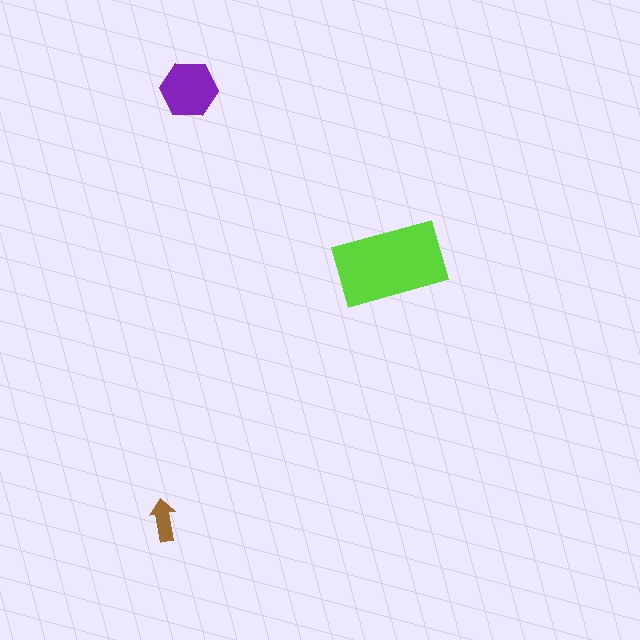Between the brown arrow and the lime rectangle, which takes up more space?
The lime rectangle.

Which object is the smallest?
The brown arrow.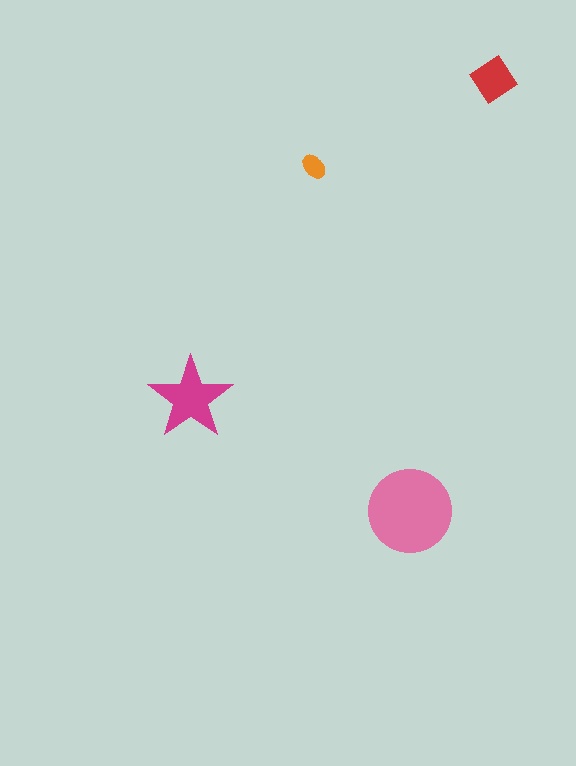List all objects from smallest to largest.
The orange ellipse, the red diamond, the magenta star, the pink circle.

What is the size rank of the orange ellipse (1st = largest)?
4th.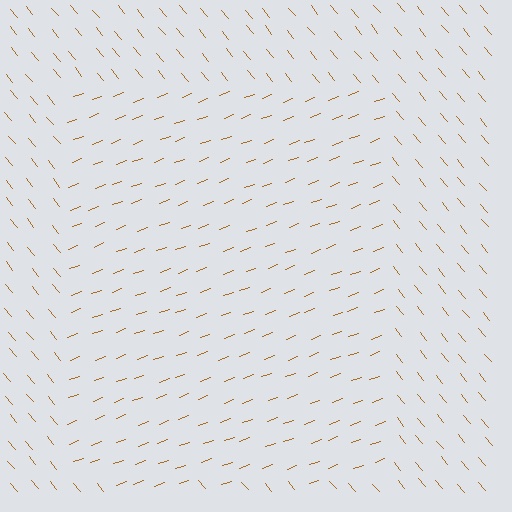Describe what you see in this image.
The image is filled with small brown line segments. A rectangle region in the image has lines oriented differently from the surrounding lines, creating a visible texture boundary.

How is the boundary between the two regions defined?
The boundary is defined purely by a change in line orientation (approximately 70 degrees difference). All lines are the same color and thickness.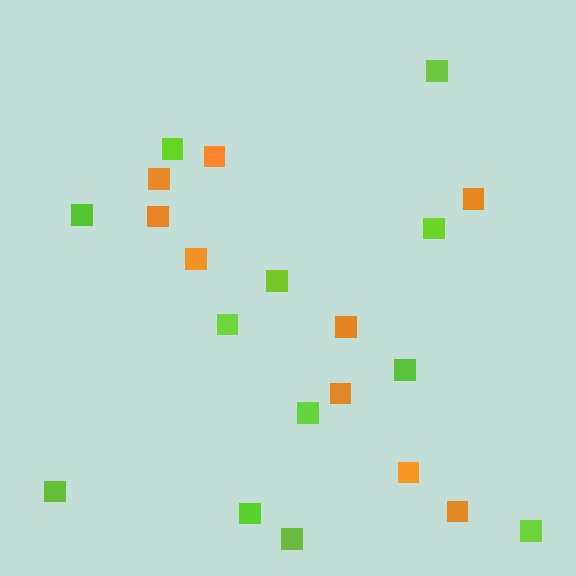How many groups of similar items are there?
There are 2 groups: one group of lime squares (12) and one group of orange squares (9).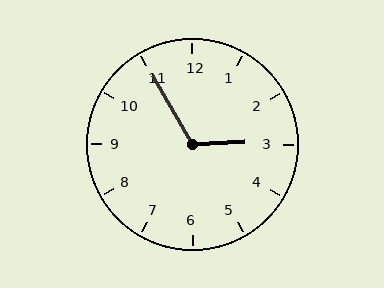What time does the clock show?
2:55.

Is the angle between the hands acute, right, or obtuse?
It is obtuse.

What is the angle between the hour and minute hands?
Approximately 118 degrees.